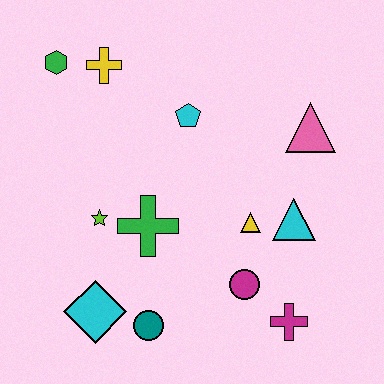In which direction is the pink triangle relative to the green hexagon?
The pink triangle is to the right of the green hexagon.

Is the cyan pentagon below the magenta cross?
No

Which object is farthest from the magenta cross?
The green hexagon is farthest from the magenta cross.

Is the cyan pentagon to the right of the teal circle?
Yes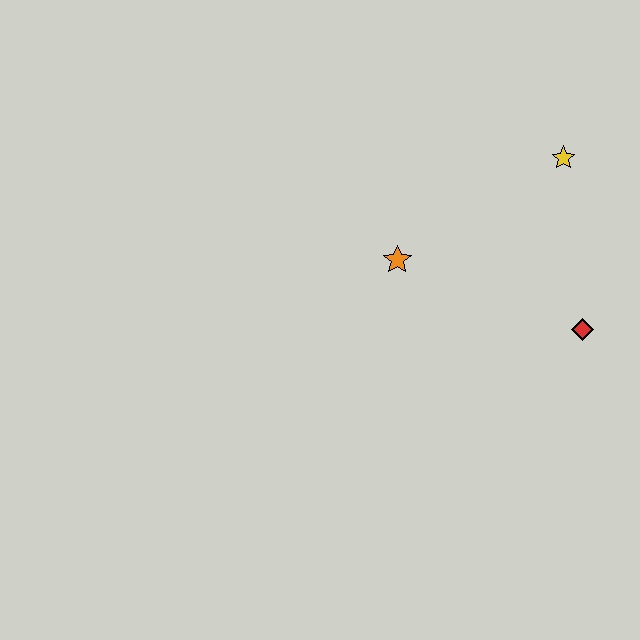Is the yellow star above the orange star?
Yes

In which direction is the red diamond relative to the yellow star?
The red diamond is below the yellow star.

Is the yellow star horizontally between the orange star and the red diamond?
Yes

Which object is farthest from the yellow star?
The orange star is farthest from the yellow star.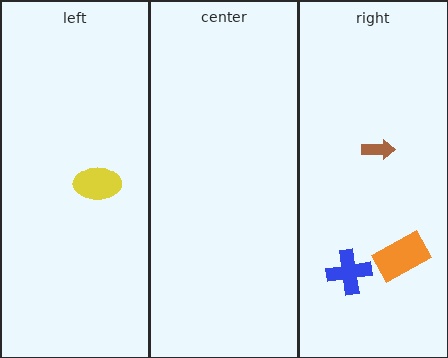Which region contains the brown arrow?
The right region.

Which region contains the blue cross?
The right region.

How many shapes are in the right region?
3.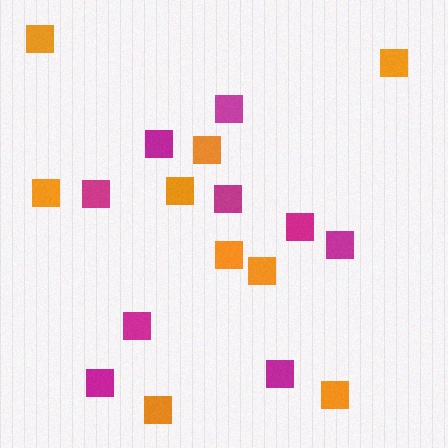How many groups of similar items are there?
There are 2 groups: one group of magenta squares (9) and one group of orange squares (9).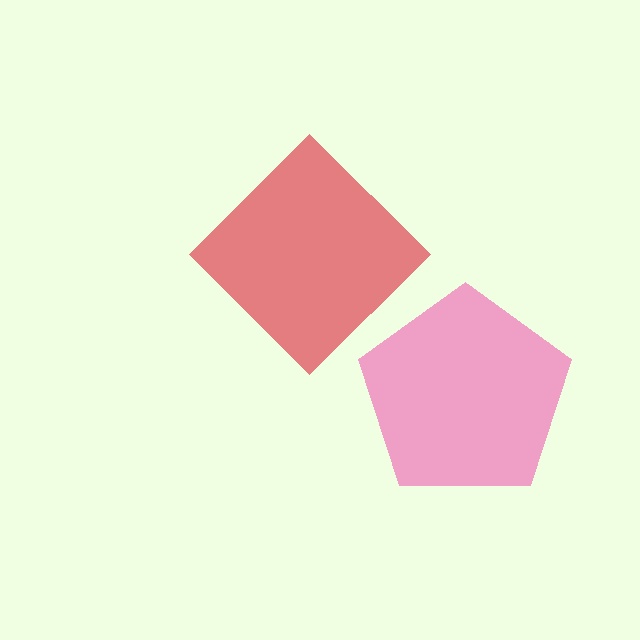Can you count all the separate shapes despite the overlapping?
Yes, there are 2 separate shapes.